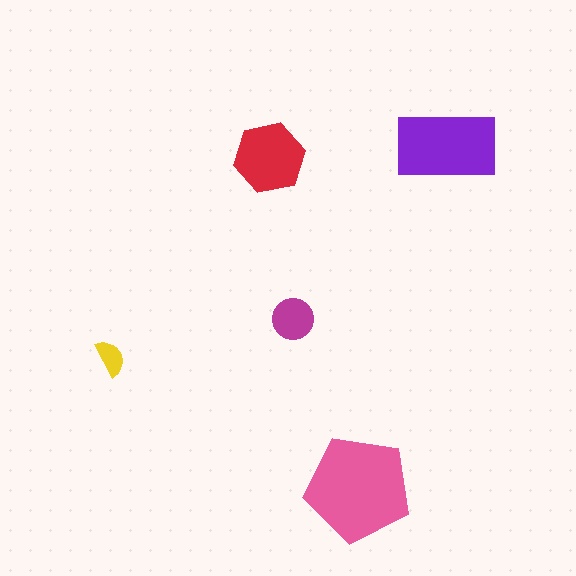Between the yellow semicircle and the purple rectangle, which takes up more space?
The purple rectangle.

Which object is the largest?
The pink pentagon.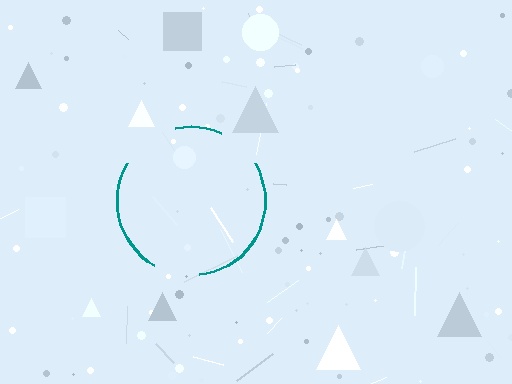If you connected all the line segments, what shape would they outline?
They would outline a circle.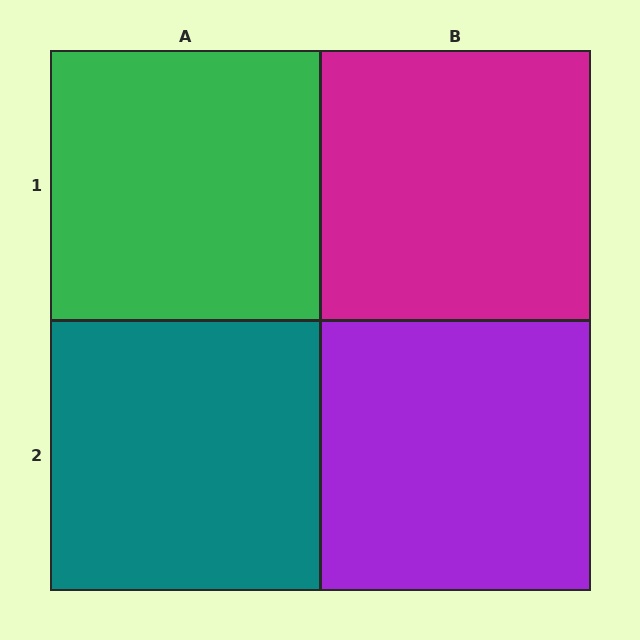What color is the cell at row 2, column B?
Purple.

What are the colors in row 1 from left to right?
Green, magenta.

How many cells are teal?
1 cell is teal.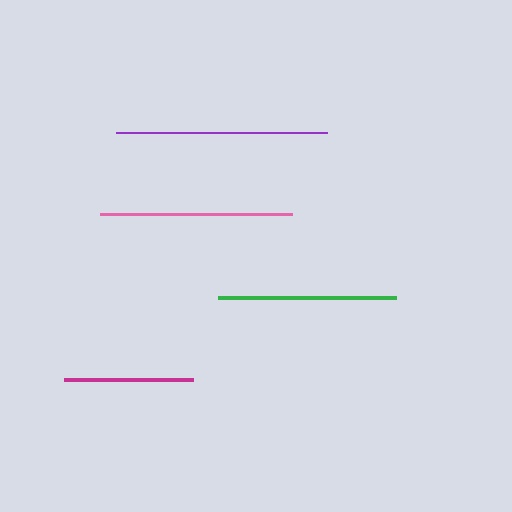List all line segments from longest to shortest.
From longest to shortest: purple, pink, green, magenta.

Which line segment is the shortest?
The magenta line is the shortest at approximately 129 pixels.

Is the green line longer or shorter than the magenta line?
The green line is longer than the magenta line.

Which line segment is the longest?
The purple line is the longest at approximately 211 pixels.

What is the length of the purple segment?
The purple segment is approximately 211 pixels long.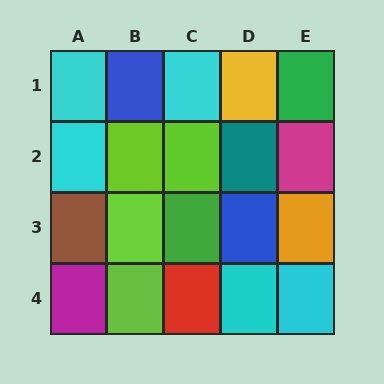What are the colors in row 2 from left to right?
Cyan, lime, lime, teal, magenta.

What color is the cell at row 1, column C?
Cyan.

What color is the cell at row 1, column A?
Cyan.